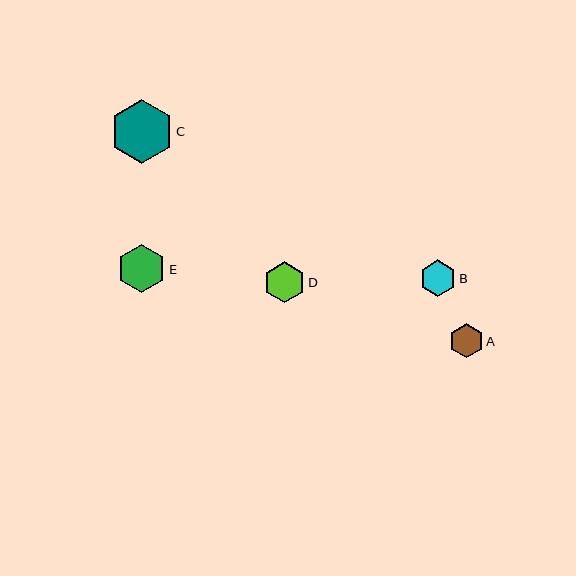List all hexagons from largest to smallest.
From largest to smallest: C, E, D, B, A.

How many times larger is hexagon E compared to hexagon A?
Hexagon E is approximately 1.4 times the size of hexagon A.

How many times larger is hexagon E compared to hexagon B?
Hexagon E is approximately 1.3 times the size of hexagon B.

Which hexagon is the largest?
Hexagon C is the largest with a size of approximately 64 pixels.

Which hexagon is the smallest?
Hexagon A is the smallest with a size of approximately 34 pixels.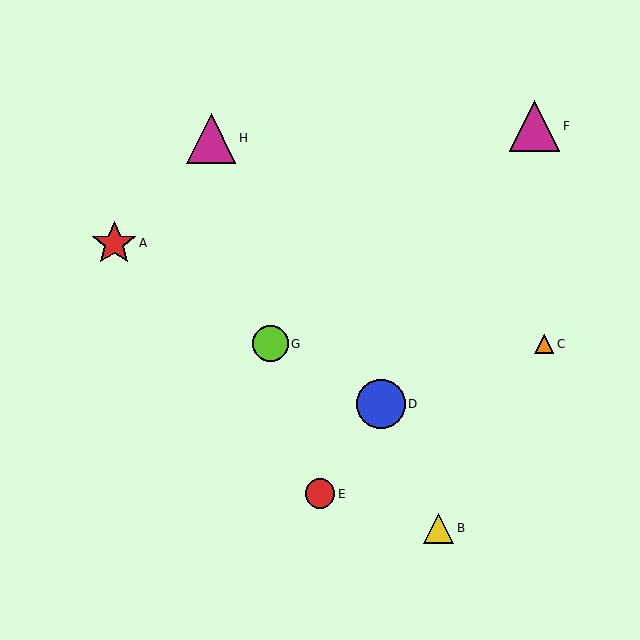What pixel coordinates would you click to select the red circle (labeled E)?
Click at (320, 494) to select the red circle E.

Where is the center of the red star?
The center of the red star is at (114, 243).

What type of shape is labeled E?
Shape E is a red circle.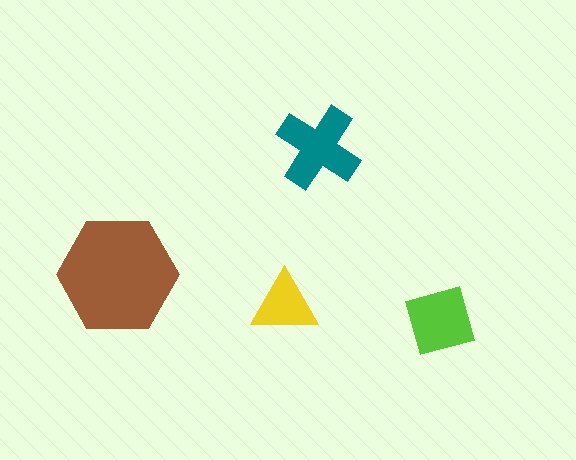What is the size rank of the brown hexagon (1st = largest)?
1st.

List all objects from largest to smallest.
The brown hexagon, the teal cross, the lime diamond, the yellow triangle.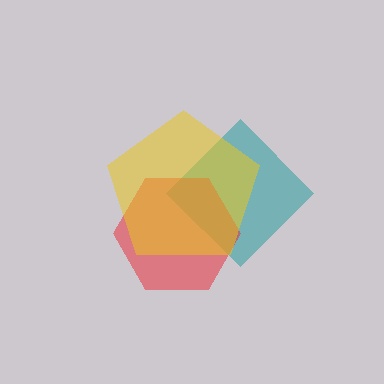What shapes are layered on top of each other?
The layered shapes are: a teal diamond, a red hexagon, a yellow pentagon.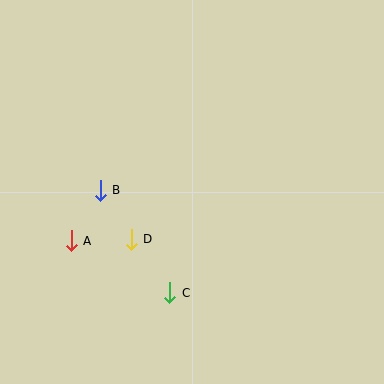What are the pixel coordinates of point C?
Point C is at (170, 293).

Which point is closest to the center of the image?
Point D at (131, 239) is closest to the center.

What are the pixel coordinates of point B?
Point B is at (100, 190).